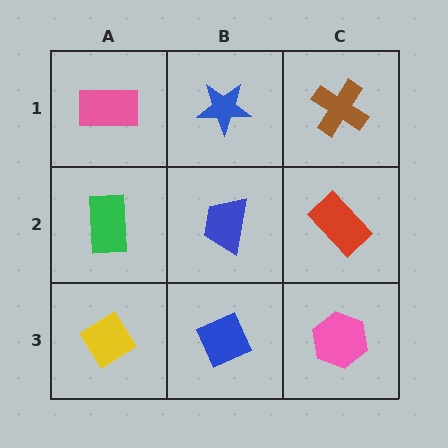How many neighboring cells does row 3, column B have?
3.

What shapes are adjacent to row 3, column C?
A red rectangle (row 2, column C), a blue diamond (row 3, column B).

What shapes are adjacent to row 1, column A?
A green rectangle (row 2, column A), a blue star (row 1, column B).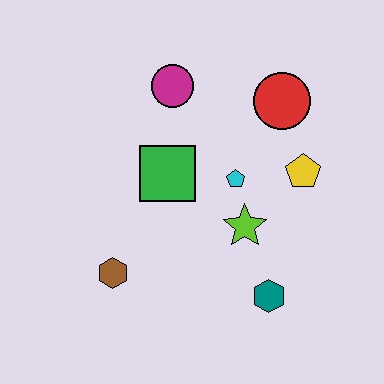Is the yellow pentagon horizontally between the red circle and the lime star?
No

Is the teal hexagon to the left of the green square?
No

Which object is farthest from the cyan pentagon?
The brown hexagon is farthest from the cyan pentagon.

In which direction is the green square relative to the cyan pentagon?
The green square is to the left of the cyan pentagon.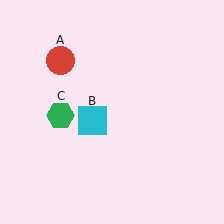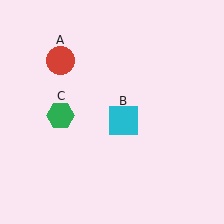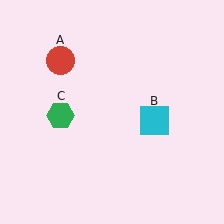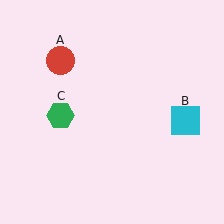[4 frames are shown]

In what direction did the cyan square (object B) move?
The cyan square (object B) moved right.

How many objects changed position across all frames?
1 object changed position: cyan square (object B).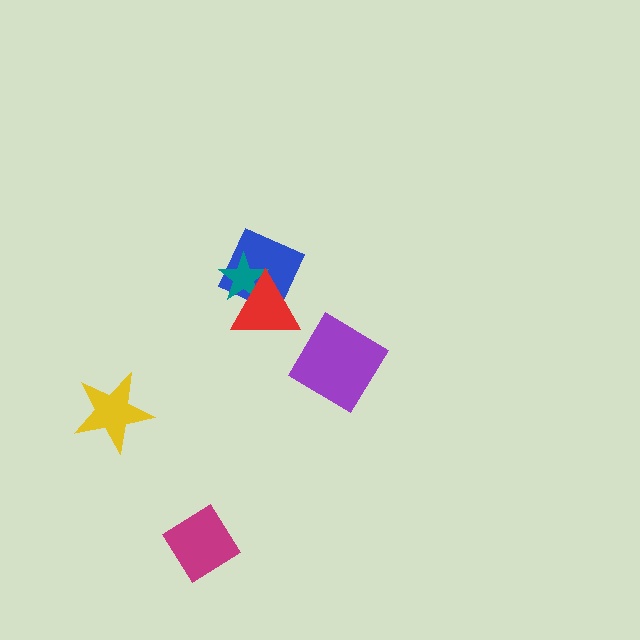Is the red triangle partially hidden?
No, no other shape covers it.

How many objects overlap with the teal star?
2 objects overlap with the teal star.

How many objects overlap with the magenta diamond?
0 objects overlap with the magenta diamond.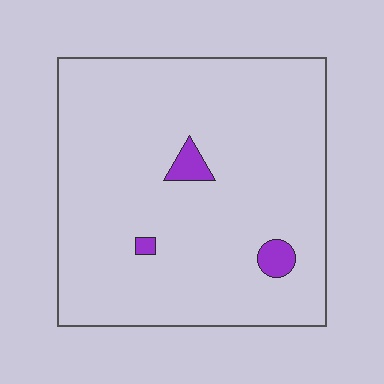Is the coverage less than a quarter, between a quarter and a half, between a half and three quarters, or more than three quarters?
Less than a quarter.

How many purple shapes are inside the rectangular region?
3.